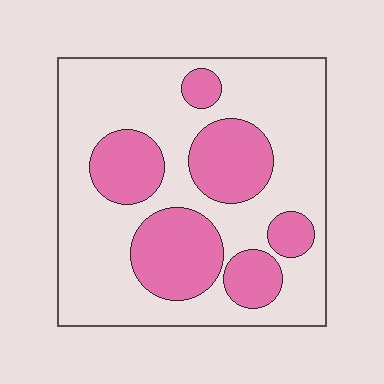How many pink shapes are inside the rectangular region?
6.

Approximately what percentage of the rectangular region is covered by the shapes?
Approximately 30%.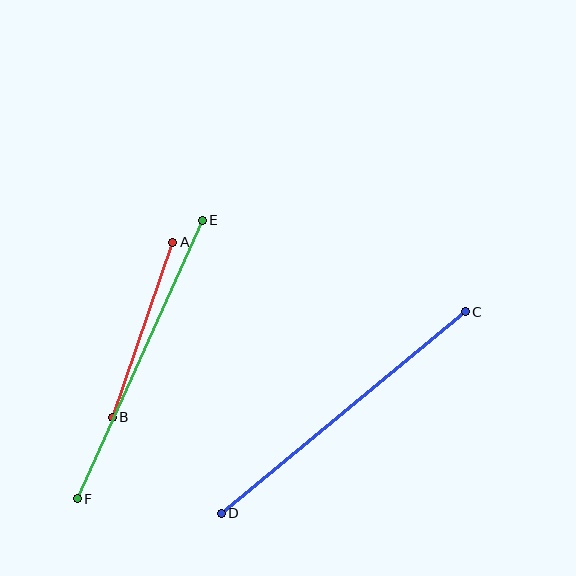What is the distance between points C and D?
The distance is approximately 316 pixels.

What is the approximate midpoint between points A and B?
The midpoint is at approximately (143, 330) pixels.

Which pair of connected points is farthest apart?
Points C and D are farthest apart.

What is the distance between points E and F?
The distance is approximately 305 pixels.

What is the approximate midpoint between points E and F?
The midpoint is at approximately (140, 360) pixels.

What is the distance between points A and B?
The distance is approximately 185 pixels.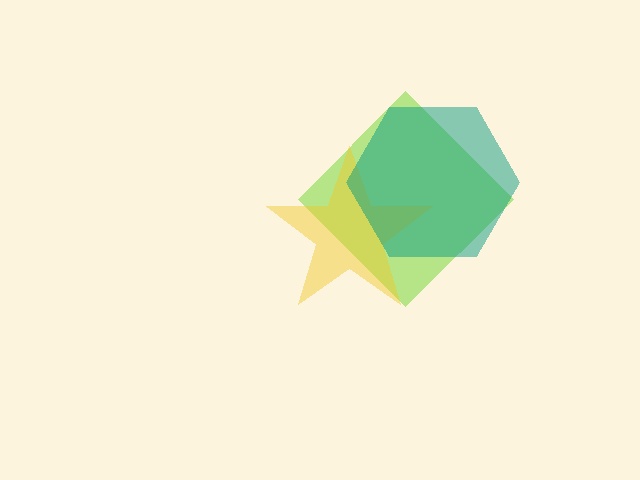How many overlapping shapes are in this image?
There are 3 overlapping shapes in the image.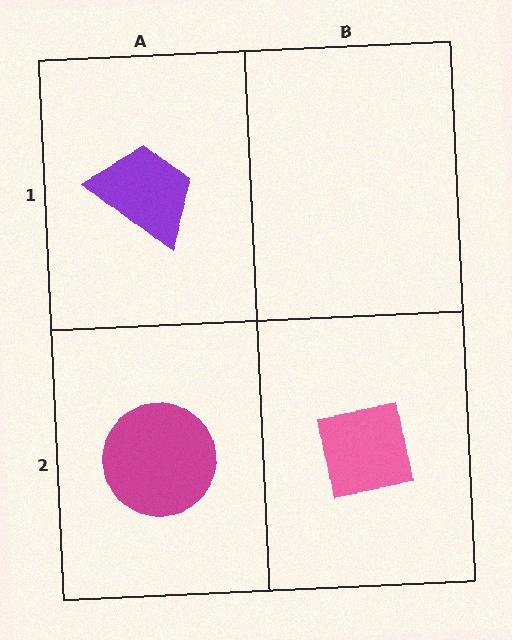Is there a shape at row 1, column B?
No, that cell is empty.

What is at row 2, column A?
A magenta circle.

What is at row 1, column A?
A purple trapezoid.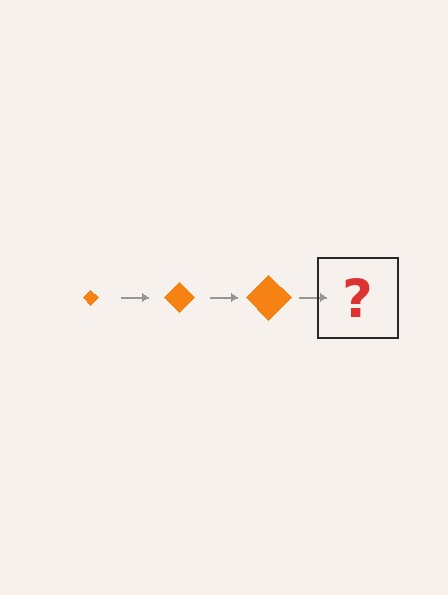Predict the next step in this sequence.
The next step is an orange diamond, larger than the previous one.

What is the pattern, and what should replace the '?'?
The pattern is that the diamond gets progressively larger each step. The '?' should be an orange diamond, larger than the previous one.